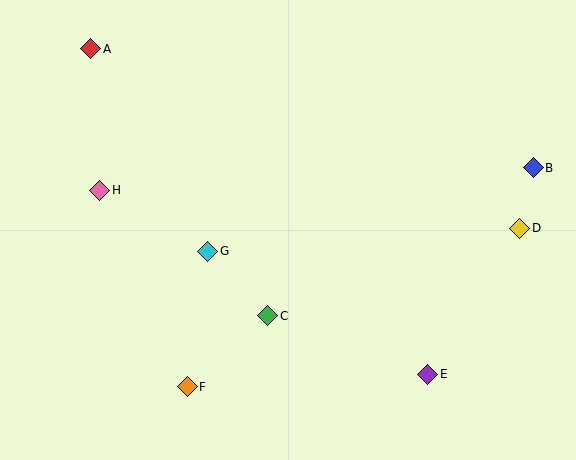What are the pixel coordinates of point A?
Point A is at (91, 49).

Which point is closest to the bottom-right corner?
Point E is closest to the bottom-right corner.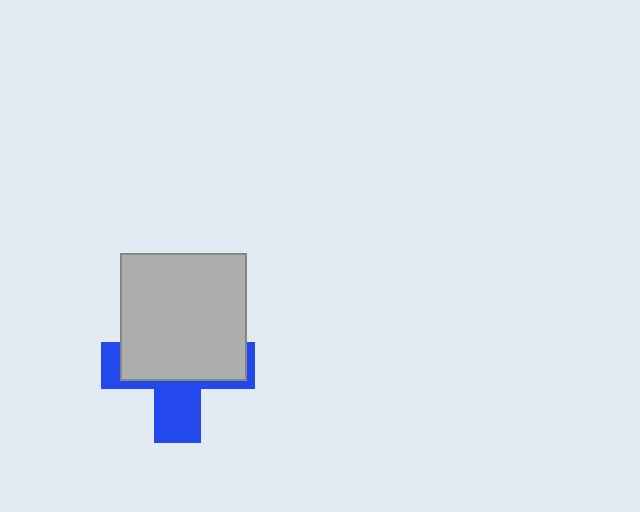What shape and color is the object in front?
The object in front is a light gray rectangle.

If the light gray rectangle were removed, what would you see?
You would see the complete blue cross.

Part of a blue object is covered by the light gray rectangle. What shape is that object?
It is a cross.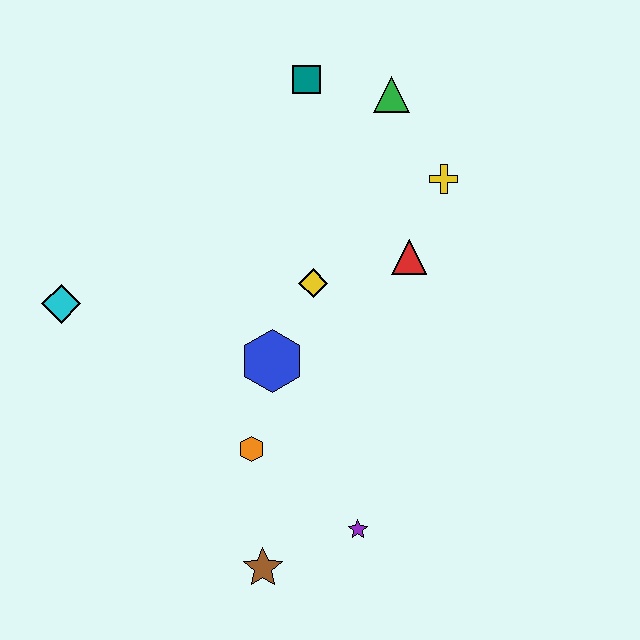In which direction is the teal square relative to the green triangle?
The teal square is to the left of the green triangle.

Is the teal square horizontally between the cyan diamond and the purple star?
Yes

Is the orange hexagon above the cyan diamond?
No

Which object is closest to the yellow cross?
The red triangle is closest to the yellow cross.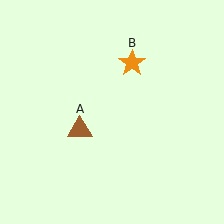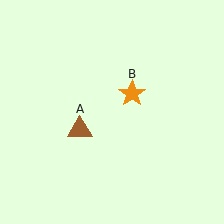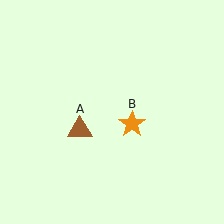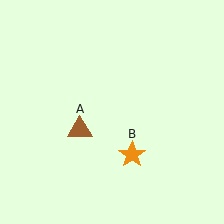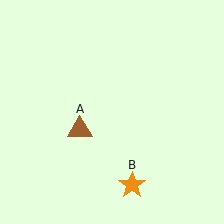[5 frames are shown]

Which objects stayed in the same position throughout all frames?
Brown triangle (object A) remained stationary.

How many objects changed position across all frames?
1 object changed position: orange star (object B).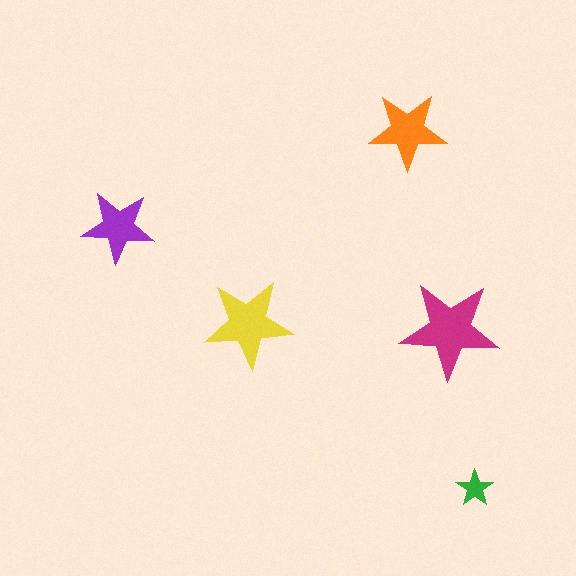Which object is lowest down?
The green star is bottommost.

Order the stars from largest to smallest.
the magenta one, the yellow one, the orange one, the purple one, the green one.